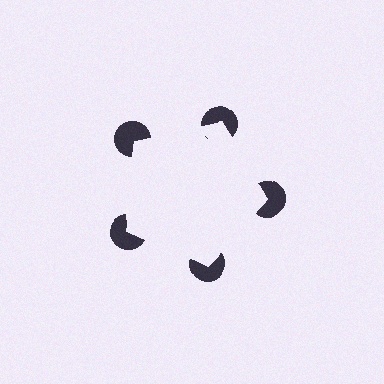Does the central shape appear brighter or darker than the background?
It typically appears slightly brighter than the background, even though no actual brightness change is drawn.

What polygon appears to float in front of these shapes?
An illusory pentagon — its edges are inferred from the aligned wedge cuts in the pac-man discs, not physically drawn.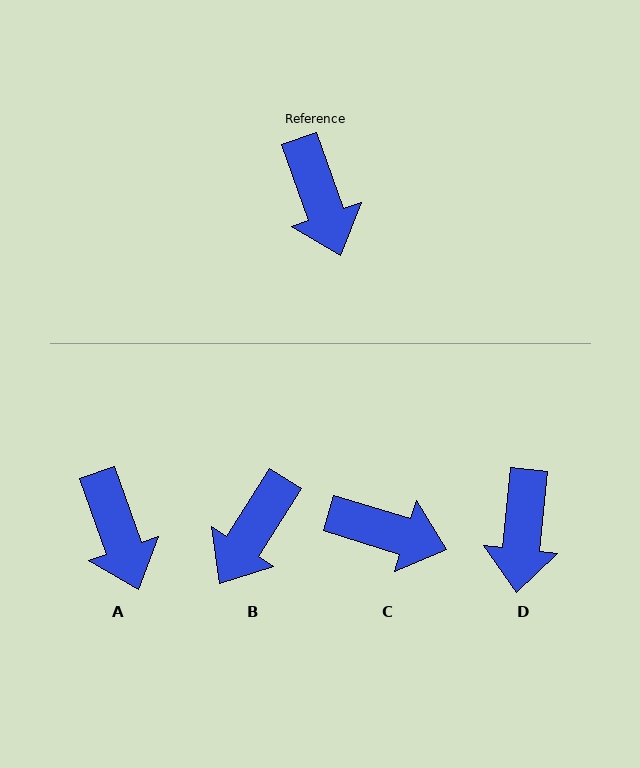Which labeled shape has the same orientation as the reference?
A.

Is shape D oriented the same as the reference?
No, it is off by about 25 degrees.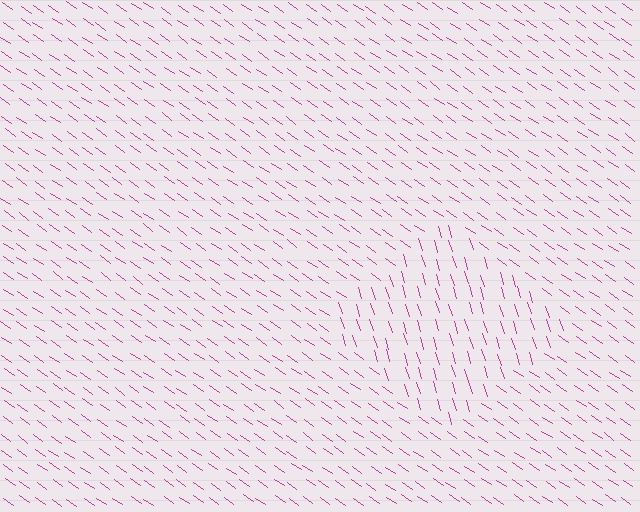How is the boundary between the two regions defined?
The boundary is defined purely by a change in line orientation (approximately 38 degrees difference). All lines are the same color and thickness.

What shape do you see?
I see a diamond.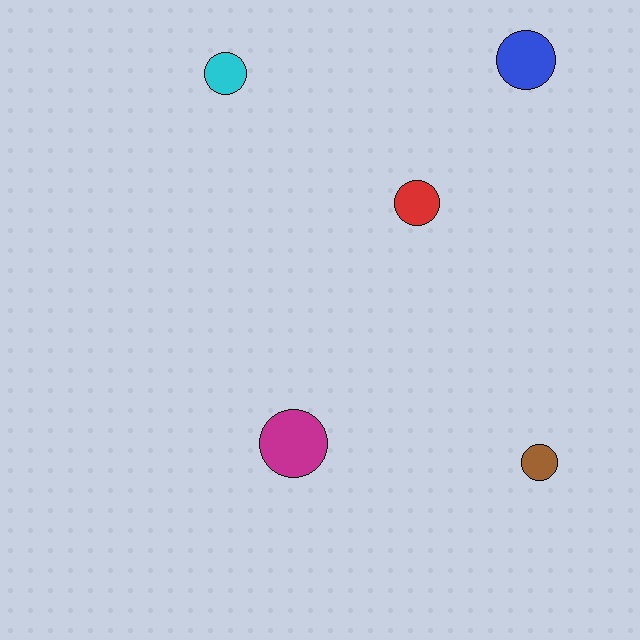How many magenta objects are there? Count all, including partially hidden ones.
There is 1 magenta object.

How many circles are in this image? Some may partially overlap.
There are 5 circles.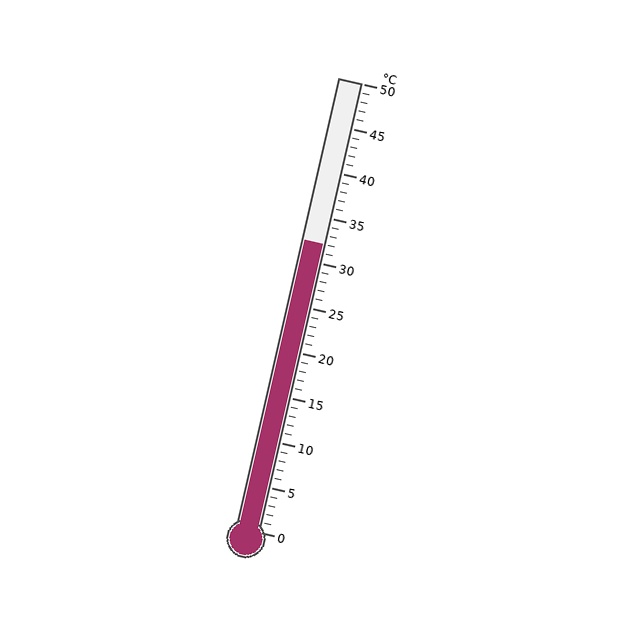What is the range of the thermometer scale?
The thermometer scale ranges from 0°C to 50°C.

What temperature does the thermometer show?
The thermometer shows approximately 32°C.